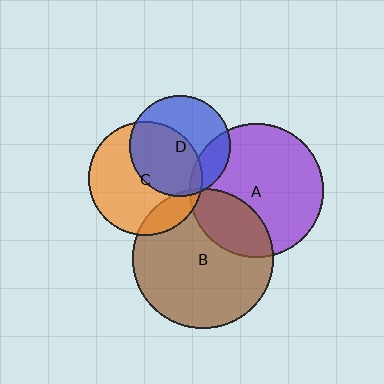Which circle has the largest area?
Circle B (brown).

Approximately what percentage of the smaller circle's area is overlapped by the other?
Approximately 50%.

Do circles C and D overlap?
Yes.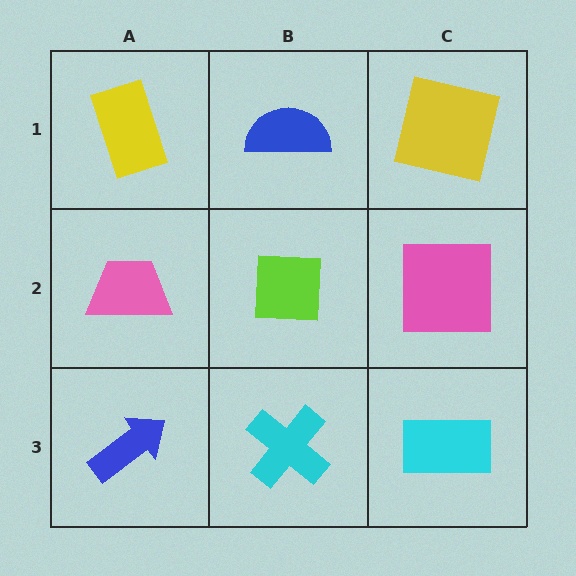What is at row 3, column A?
A blue arrow.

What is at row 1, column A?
A yellow rectangle.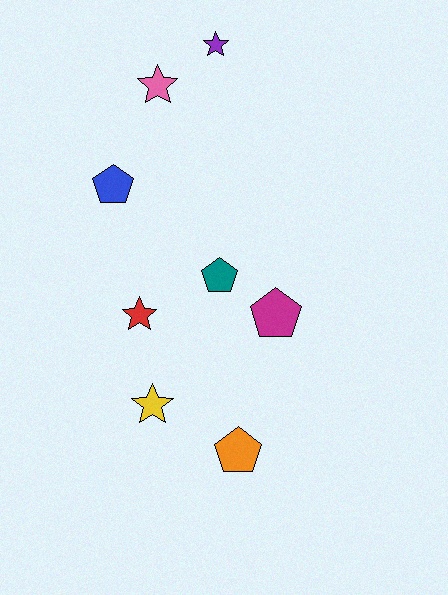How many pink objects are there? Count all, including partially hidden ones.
There is 1 pink object.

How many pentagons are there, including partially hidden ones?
There are 4 pentagons.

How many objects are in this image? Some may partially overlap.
There are 8 objects.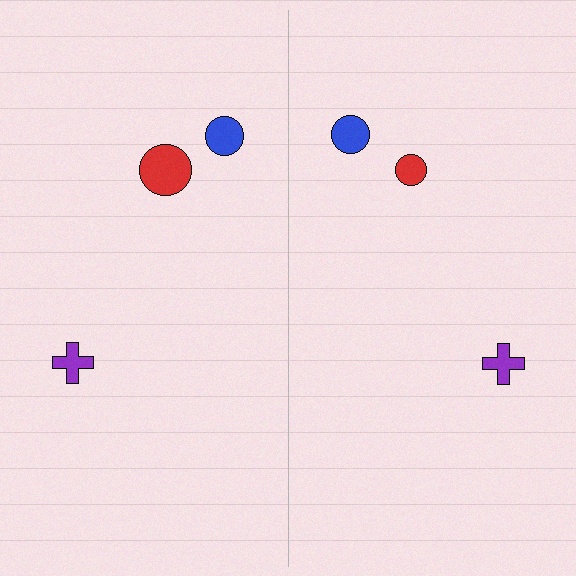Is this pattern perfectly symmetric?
No, the pattern is not perfectly symmetric. The red circle on the right side has a different size than its mirror counterpart.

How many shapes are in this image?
There are 6 shapes in this image.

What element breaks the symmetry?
The red circle on the right side has a different size than its mirror counterpart.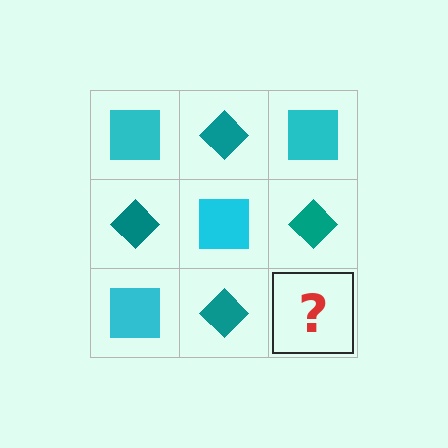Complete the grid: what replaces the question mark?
The question mark should be replaced with a cyan square.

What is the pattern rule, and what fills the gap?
The rule is that it alternates cyan square and teal diamond in a checkerboard pattern. The gap should be filled with a cyan square.